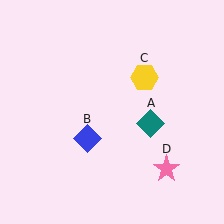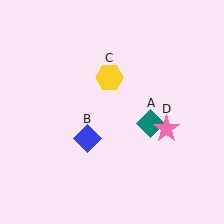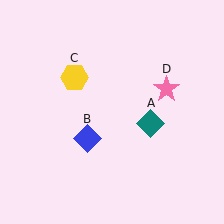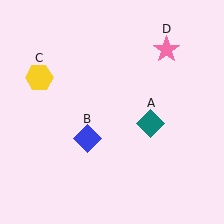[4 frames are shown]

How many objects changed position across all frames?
2 objects changed position: yellow hexagon (object C), pink star (object D).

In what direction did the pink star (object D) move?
The pink star (object D) moved up.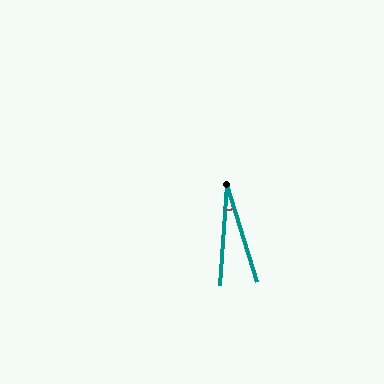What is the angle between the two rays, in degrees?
Approximately 21 degrees.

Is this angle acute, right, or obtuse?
It is acute.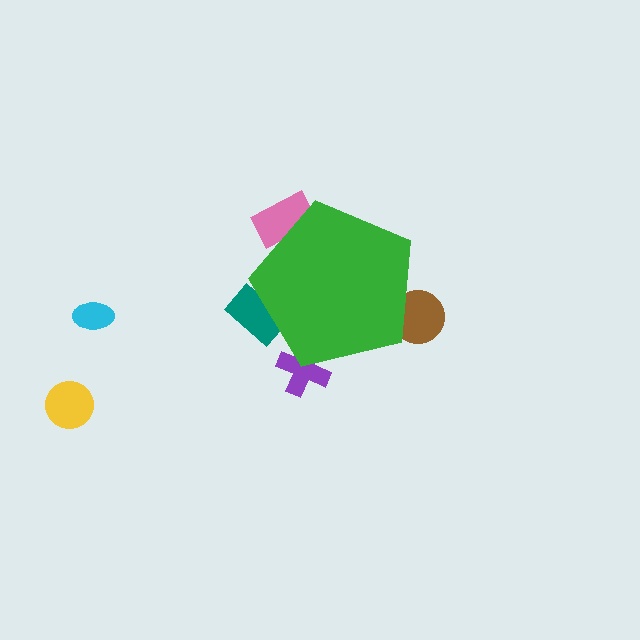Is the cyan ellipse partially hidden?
No, the cyan ellipse is fully visible.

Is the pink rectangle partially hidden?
Yes, the pink rectangle is partially hidden behind the green pentagon.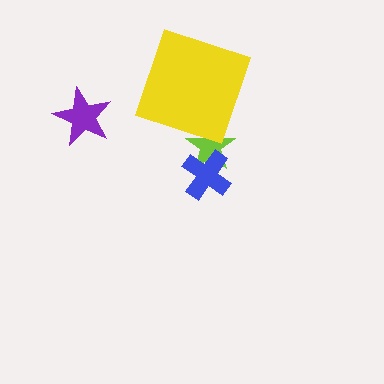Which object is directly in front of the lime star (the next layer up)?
The blue cross is directly in front of the lime star.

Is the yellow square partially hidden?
No, no other shape covers it.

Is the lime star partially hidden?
Yes, it is partially covered by another shape.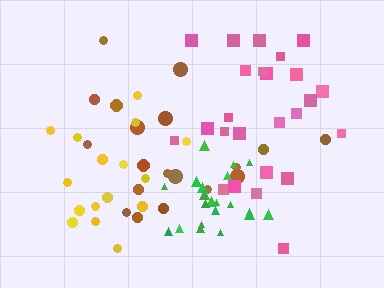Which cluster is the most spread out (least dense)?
Brown.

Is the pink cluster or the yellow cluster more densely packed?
Pink.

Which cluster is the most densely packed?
Green.